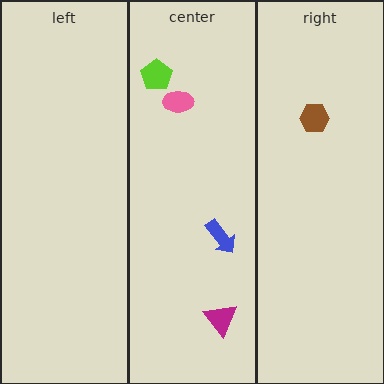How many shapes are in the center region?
4.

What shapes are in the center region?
The lime pentagon, the blue arrow, the magenta triangle, the pink ellipse.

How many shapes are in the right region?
1.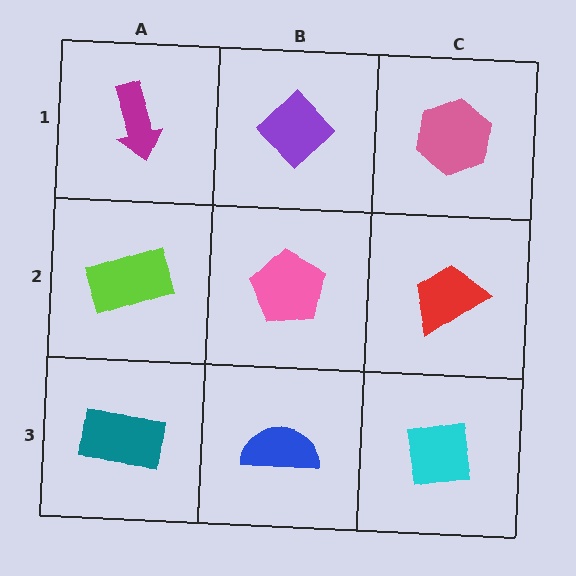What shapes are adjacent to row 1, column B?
A pink pentagon (row 2, column B), a magenta arrow (row 1, column A), a pink hexagon (row 1, column C).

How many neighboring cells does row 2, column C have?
3.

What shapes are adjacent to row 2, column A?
A magenta arrow (row 1, column A), a teal rectangle (row 3, column A), a pink pentagon (row 2, column B).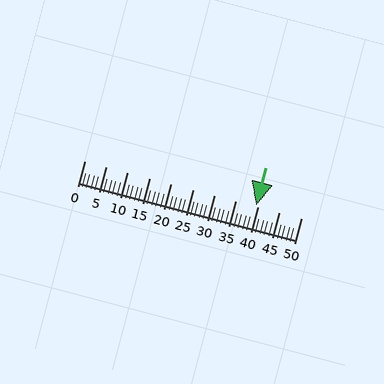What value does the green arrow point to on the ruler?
The green arrow points to approximately 40.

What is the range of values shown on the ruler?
The ruler shows values from 0 to 50.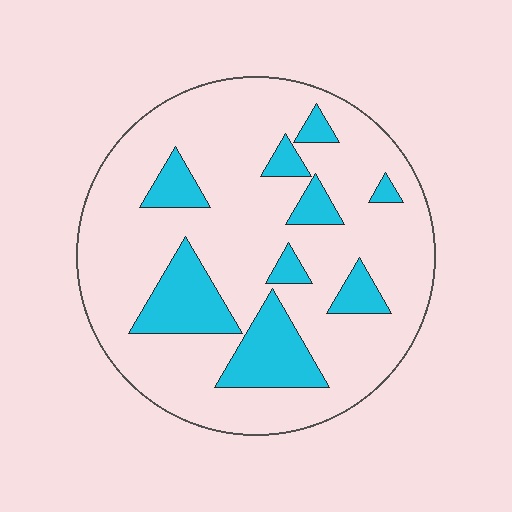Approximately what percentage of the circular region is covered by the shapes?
Approximately 20%.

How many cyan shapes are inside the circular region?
9.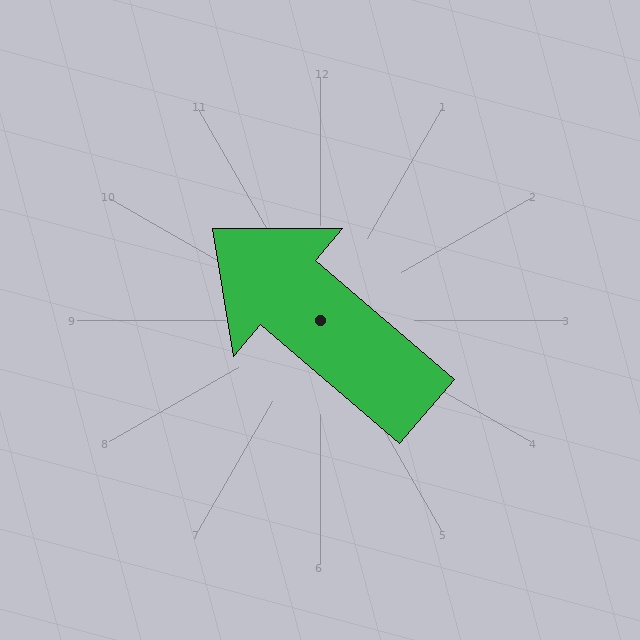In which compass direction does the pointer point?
Northwest.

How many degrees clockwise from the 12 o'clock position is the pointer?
Approximately 310 degrees.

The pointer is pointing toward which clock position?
Roughly 10 o'clock.